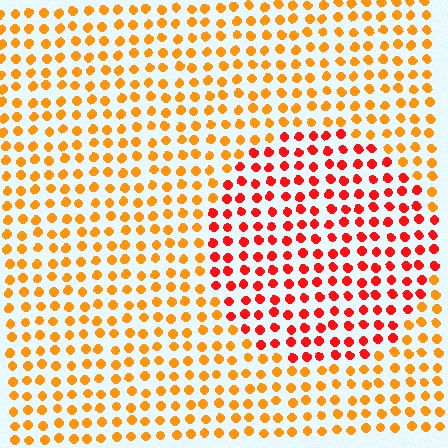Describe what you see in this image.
The image is filled with small orange elements in a uniform arrangement. A circle-shaped region is visible where the elements are tinted to a slightly different hue, forming a subtle color boundary.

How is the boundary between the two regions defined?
The boundary is defined purely by a slight shift in hue (about 35 degrees). Spacing, size, and orientation are identical on both sides.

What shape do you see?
I see a circle.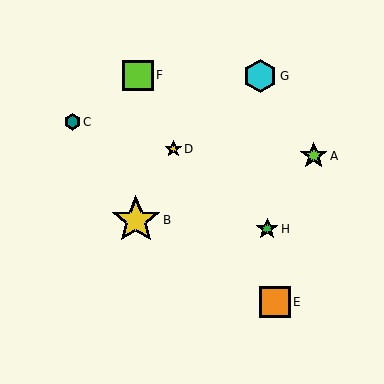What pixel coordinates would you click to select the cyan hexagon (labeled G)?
Click at (260, 76) to select the cyan hexagon G.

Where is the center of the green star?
The center of the green star is at (267, 229).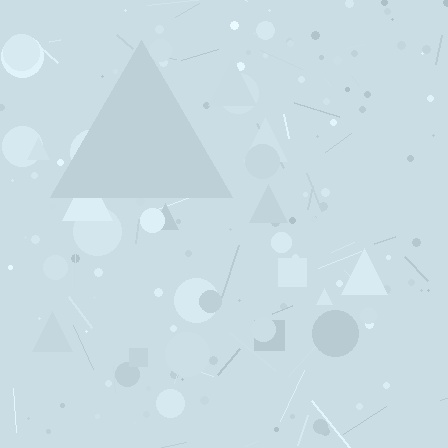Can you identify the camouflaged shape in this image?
The camouflaged shape is a triangle.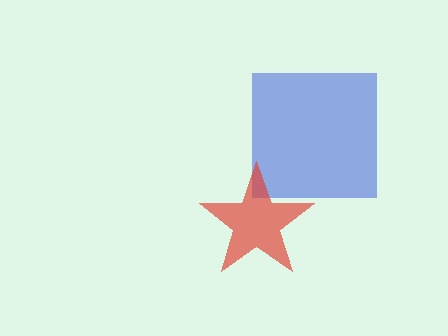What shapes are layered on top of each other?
The layered shapes are: a blue square, a red star.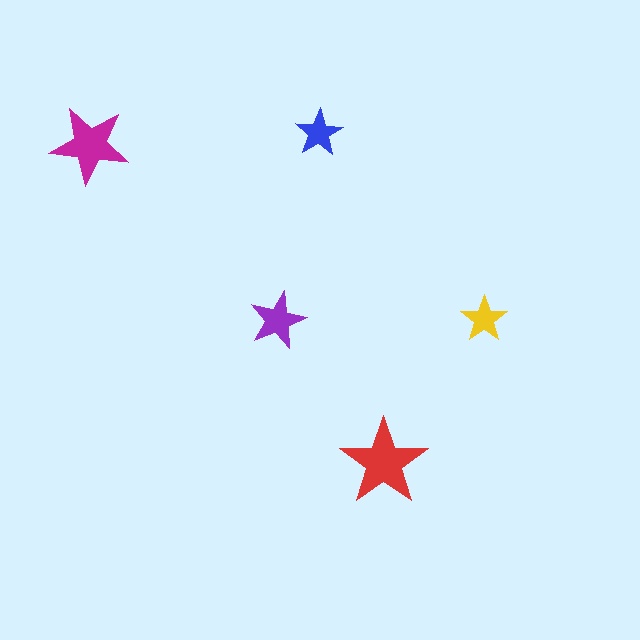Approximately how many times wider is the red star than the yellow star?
About 2 times wider.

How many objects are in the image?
There are 5 objects in the image.